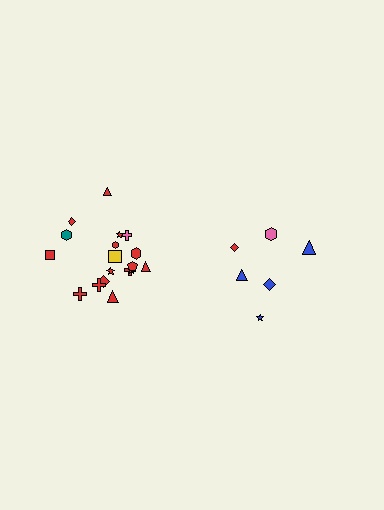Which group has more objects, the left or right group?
The left group.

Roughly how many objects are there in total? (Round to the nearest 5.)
Roughly 25 objects in total.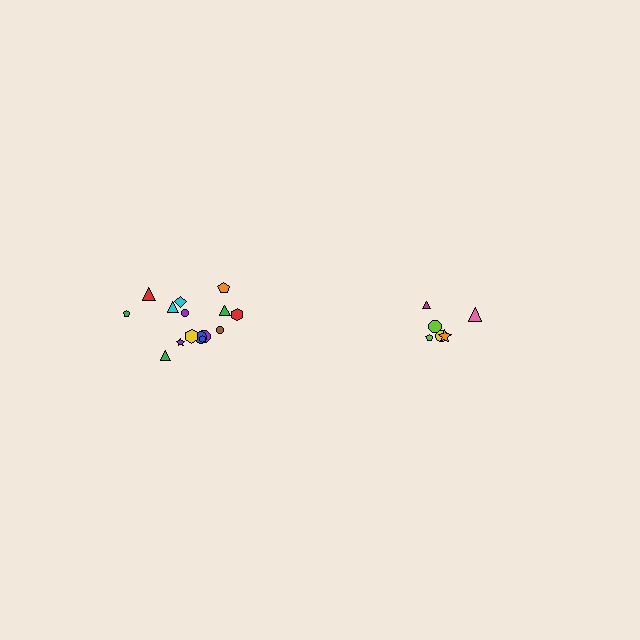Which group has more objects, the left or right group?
The left group.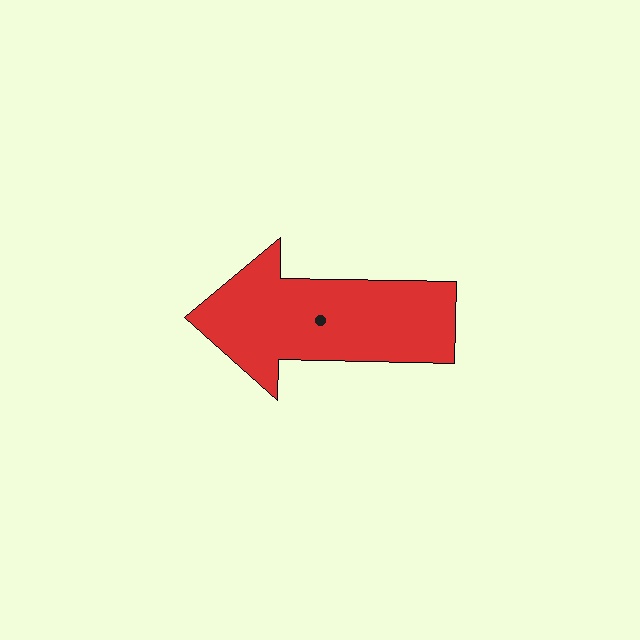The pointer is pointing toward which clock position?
Roughly 9 o'clock.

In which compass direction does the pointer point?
West.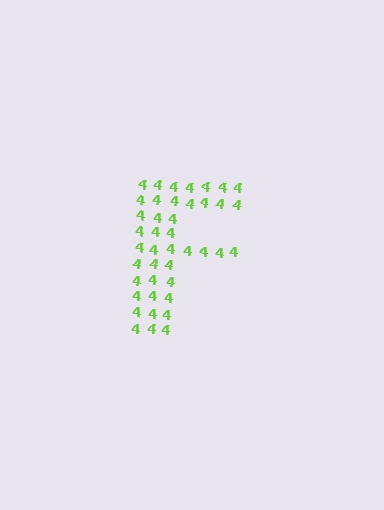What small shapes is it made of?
It is made of small digit 4's.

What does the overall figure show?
The overall figure shows the letter F.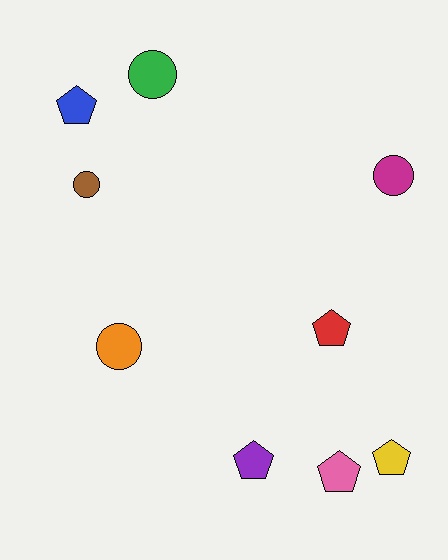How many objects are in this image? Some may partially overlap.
There are 9 objects.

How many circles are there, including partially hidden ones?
There are 4 circles.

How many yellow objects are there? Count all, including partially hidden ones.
There is 1 yellow object.